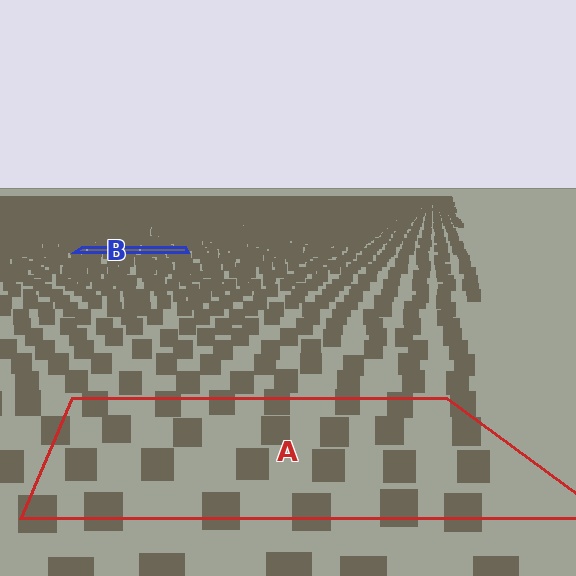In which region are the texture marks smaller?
The texture marks are smaller in region B, because it is farther away.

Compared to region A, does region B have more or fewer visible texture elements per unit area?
Region B has more texture elements per unit area — they are packed more densely because it is farther away.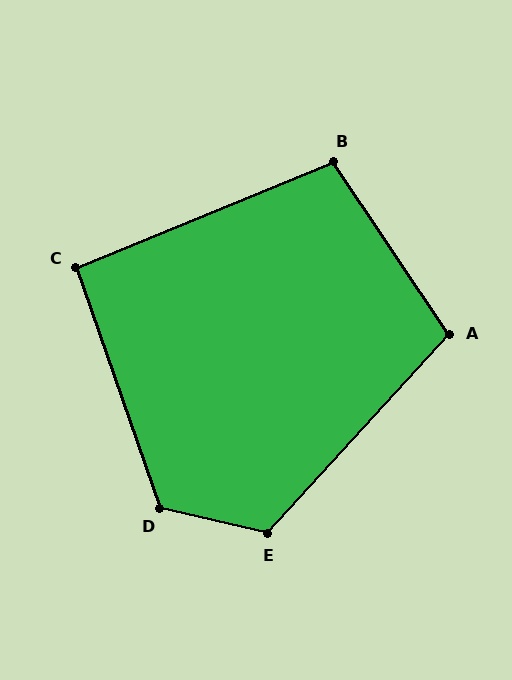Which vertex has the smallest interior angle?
C, at approximately 93 degrees.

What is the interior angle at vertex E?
Approximately 119 degrees (obtuse).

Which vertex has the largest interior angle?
D, at approximately 122 degrees.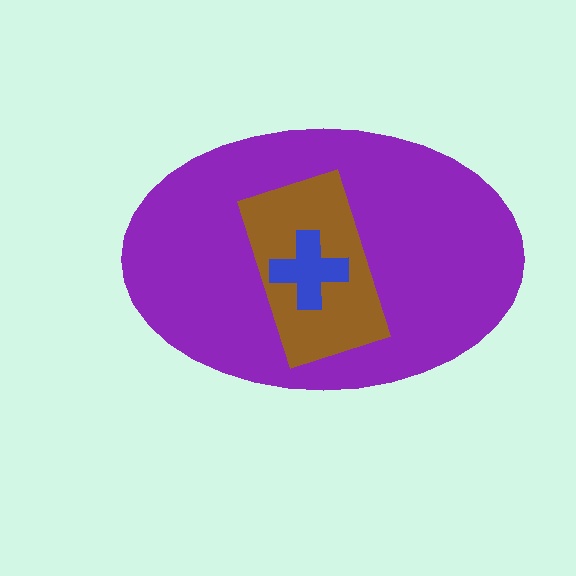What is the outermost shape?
The purple ellipse.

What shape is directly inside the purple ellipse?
The brown rectangle.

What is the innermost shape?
The blue cross.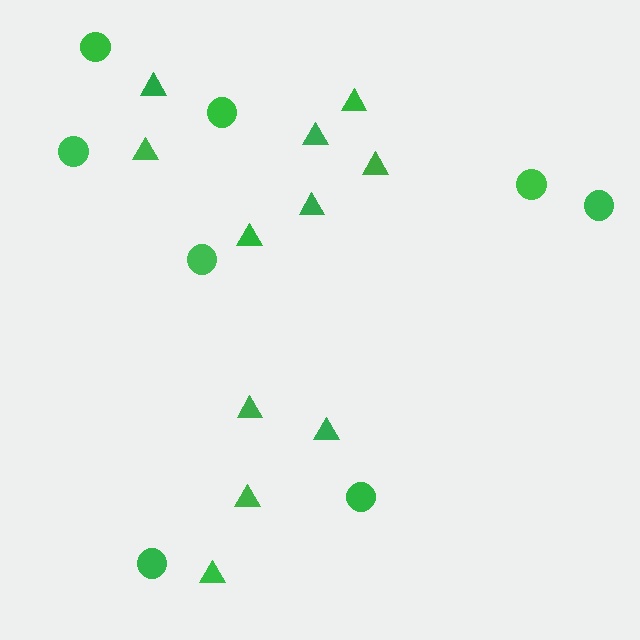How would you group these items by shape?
There are 2 groups: one group of circles (8) and one group of triangles (11).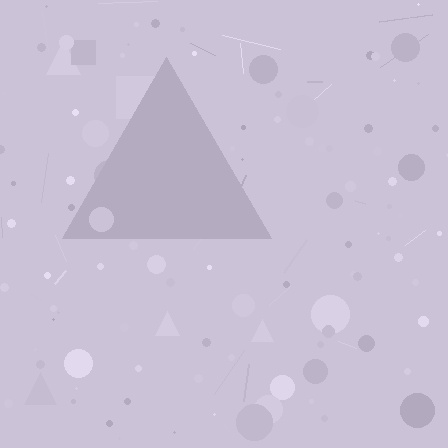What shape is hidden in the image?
A triangle is hidden in the image.